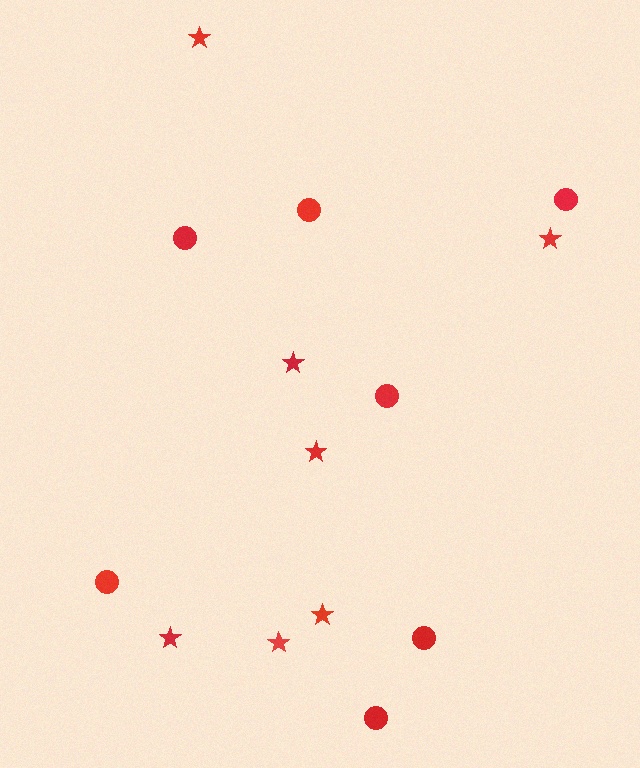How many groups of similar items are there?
There are 2 groups: one group of circles (7) and one group of stars (7).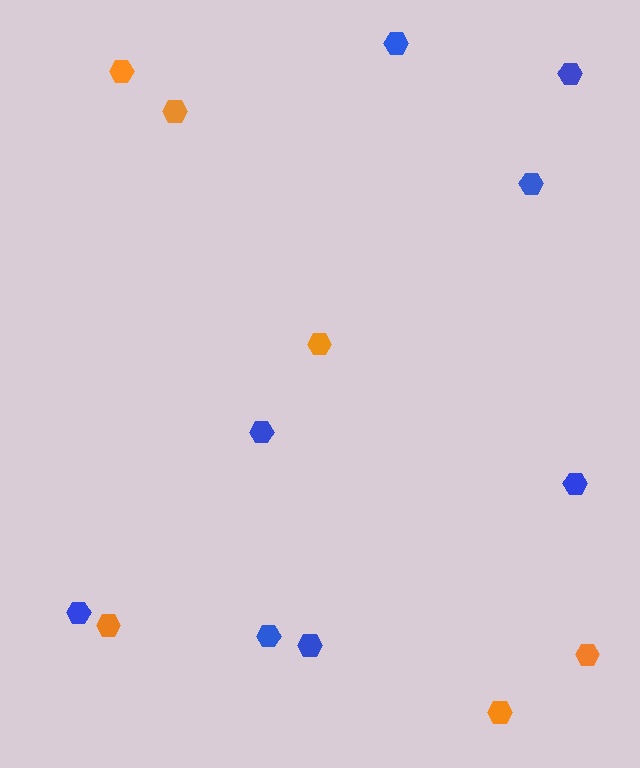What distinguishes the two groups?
There are 2 groups: one group of orange hexagons (6) and one group of blue hexagons (8).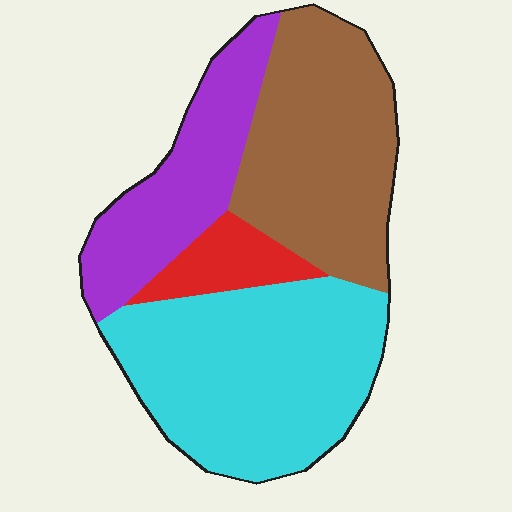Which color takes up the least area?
Red, at roughly 10%.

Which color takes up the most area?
Cyan, at roughly 40%.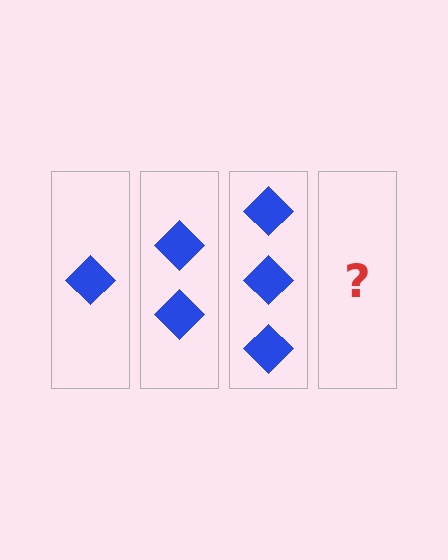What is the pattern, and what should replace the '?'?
The pattern is that each step adds one more diamond. The '?' should be 4 diamonds.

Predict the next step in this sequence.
The next step is 4 diamonds.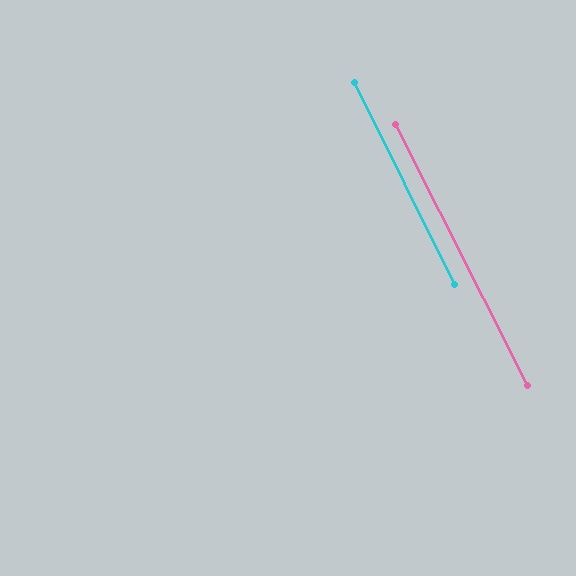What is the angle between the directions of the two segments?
Approximately 0 degrees.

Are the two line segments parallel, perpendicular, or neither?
Parallel — their directions differ by only 0.5°.